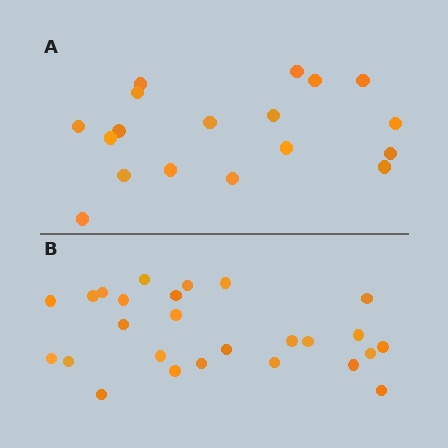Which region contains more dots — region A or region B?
Region B (the bottom region) has more dots.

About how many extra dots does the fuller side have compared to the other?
Region B has roughly 8 or so more dots than region A.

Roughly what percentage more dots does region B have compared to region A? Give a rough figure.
About 45% more.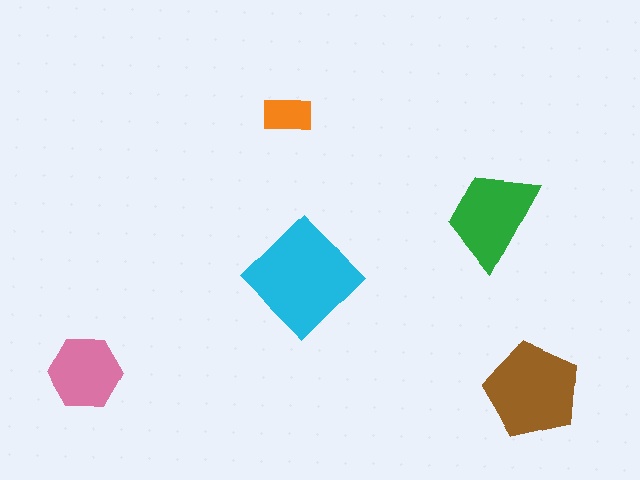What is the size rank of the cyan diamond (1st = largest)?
1st.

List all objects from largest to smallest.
The cyan diamond, the brown pentagon, the green trapezoid, the pink hexagon, the orange rectangle.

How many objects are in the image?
There are 5 objects in the image.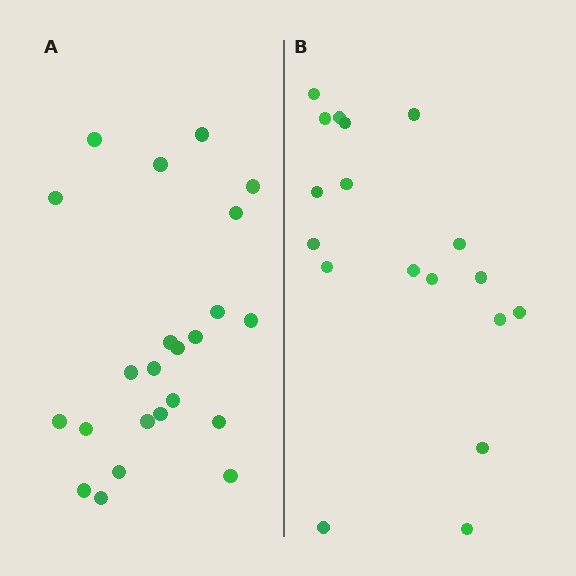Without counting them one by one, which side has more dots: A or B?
Region A (the left region) has more dots.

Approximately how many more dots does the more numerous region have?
Region A has about 5 more dots than region B.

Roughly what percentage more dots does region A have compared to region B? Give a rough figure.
About 30% more.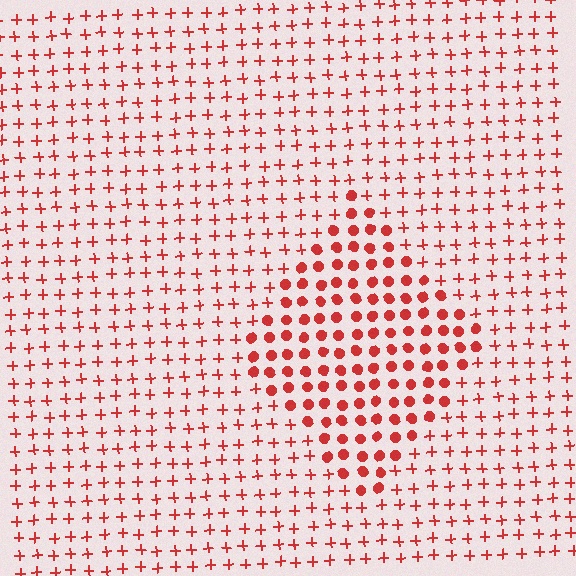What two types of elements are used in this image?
The image uses circles inside the diamond region and plus signs outside it.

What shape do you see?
I see a diamond.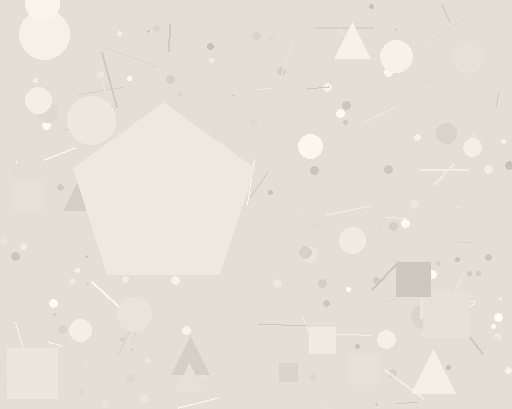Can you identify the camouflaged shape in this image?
The camouflaged shape is a pentagon.